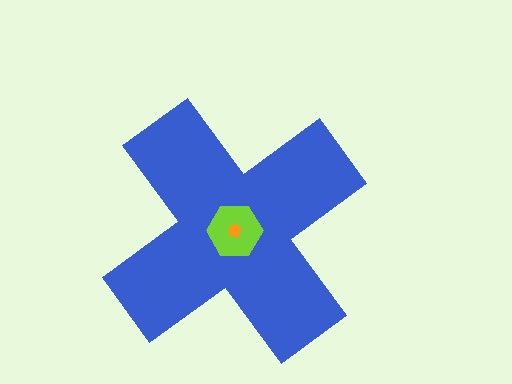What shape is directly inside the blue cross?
The lime hexagon.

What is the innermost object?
The orange pentagon.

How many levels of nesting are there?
3.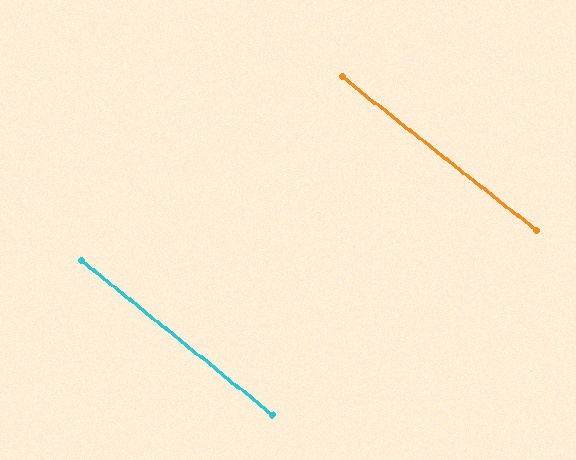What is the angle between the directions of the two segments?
Approximately 1 degree.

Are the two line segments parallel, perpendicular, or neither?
Parallel — their directions differ by only 0.7°.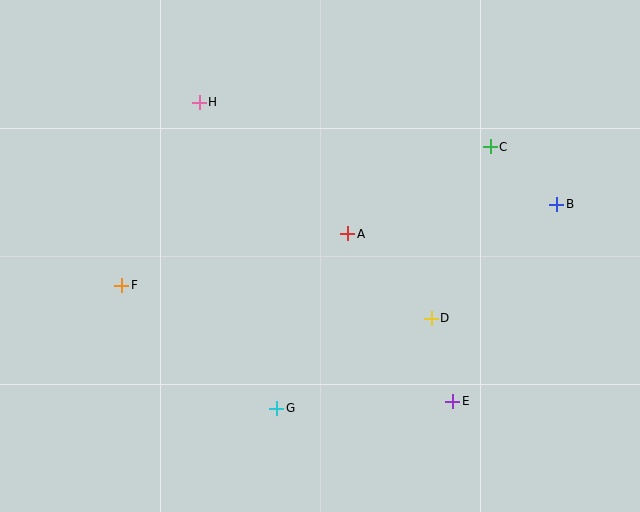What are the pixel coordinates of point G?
Point G is at (277, 408).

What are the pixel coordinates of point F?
Point F is at (122, 285).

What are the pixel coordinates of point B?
Point B is at (557, 204).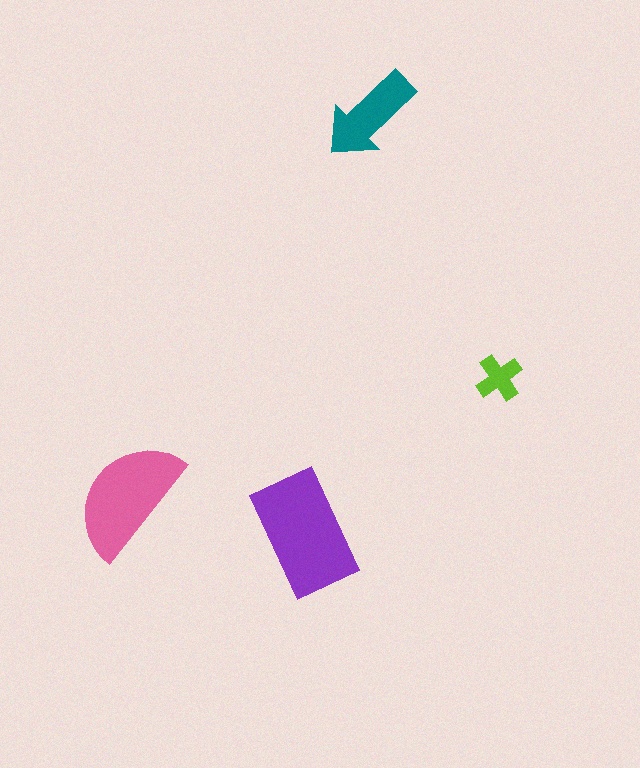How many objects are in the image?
There are 4 objects in the image.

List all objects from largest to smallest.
The purple rectangle, the pink semicircle, the teal arrow, the lime cross.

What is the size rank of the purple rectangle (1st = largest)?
1st.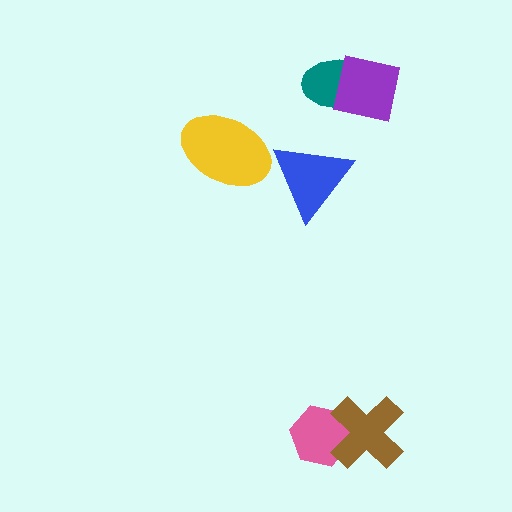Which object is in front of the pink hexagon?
The brown cross is in front of the pink hexagon.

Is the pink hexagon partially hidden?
Yes, it is partially covered by another shape.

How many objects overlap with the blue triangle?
0 objects overlap with the blue triangle.